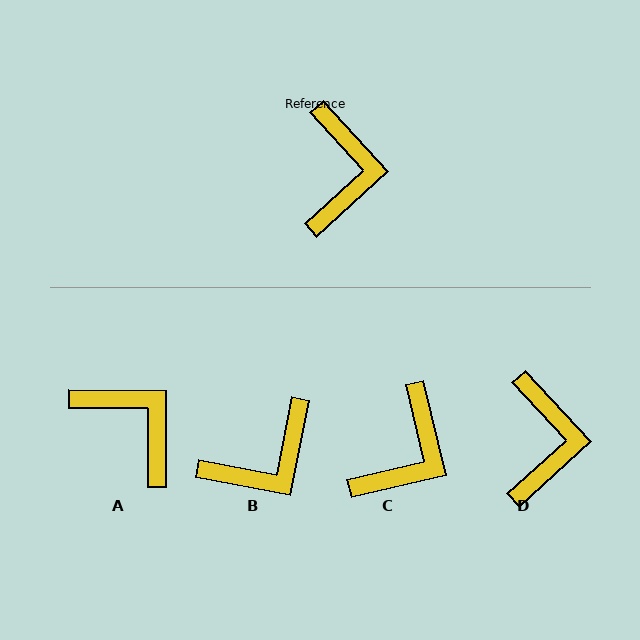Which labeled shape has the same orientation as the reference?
D.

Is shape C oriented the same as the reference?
No, it is off by about 29 degrees.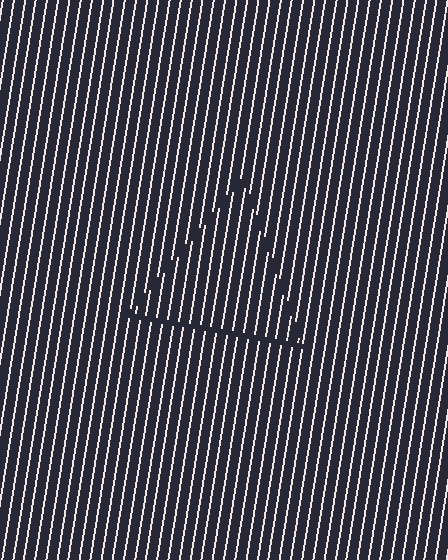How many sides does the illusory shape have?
3 sides — the line-ends trace a triangle.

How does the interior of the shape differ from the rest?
The interior of the shape contains the same grating, shifted by half a period — the contour is defined by the phase discontinuity where line-ends from the inner and outer gratings abut.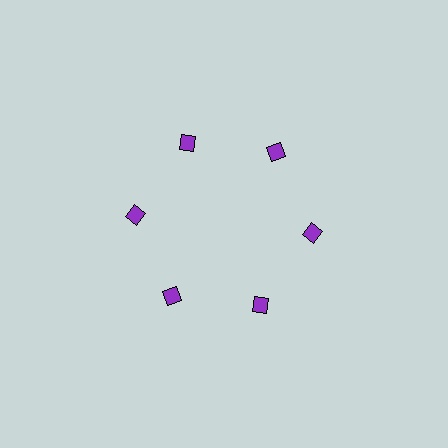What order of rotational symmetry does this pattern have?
This pattern has 6-fold rotational symmetry.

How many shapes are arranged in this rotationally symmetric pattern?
There are 6 shapes, arranged in 6 groups of 1.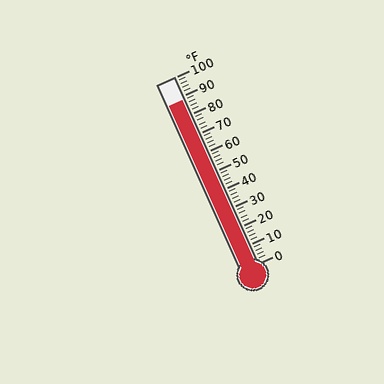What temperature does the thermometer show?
The thermometer shows approximately 88°F.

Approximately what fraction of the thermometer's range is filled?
The thermometer is filled to approximately 90% of its range.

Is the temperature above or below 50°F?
The temperature is above 50°F.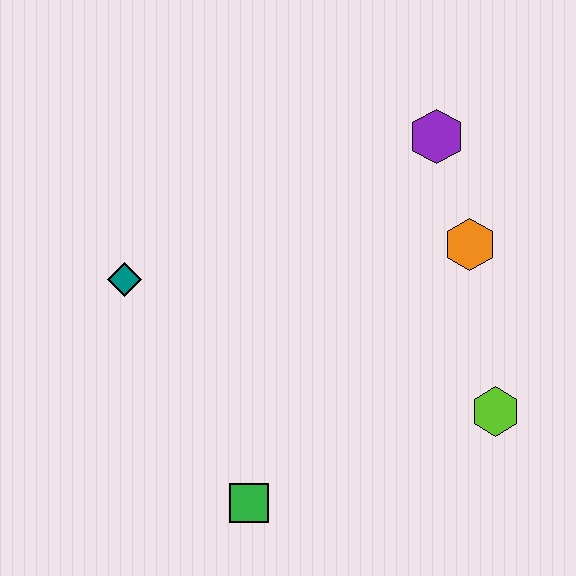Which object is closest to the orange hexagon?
The purple hexagon is closest to the orange hexagon.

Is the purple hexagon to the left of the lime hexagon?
Yes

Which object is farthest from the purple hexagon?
The green square is farthest from the purple hexagon.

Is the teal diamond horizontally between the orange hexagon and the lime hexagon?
No